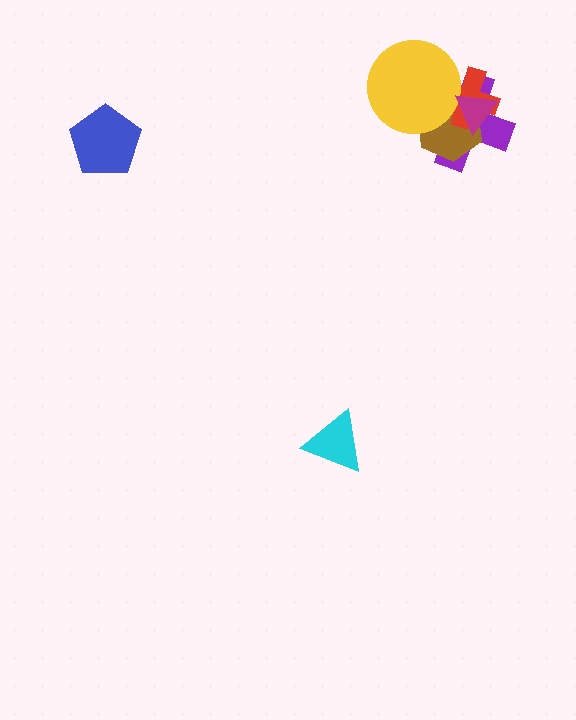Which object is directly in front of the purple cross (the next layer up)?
The brown hexagon is directly in front of the purple cross.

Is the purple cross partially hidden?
Yes, it is partially covered by another shape.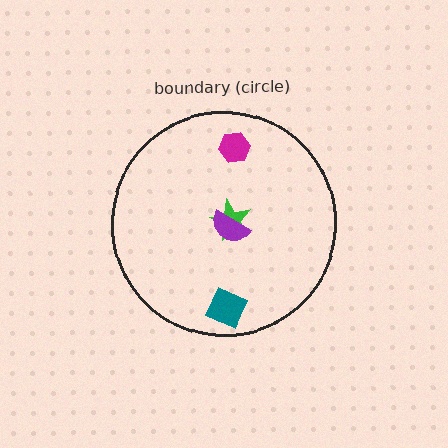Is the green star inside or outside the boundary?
Inside.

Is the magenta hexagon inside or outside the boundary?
Inside.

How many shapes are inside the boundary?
4 inside, 0 outside.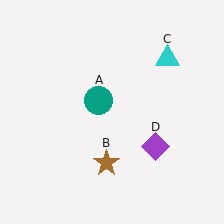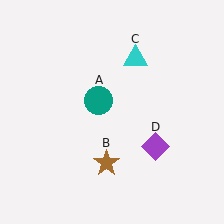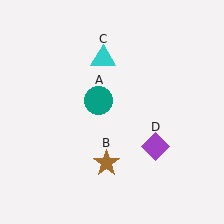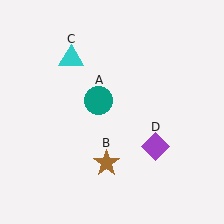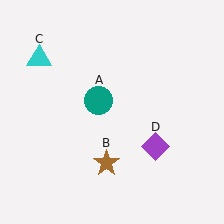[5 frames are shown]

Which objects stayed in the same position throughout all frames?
Teal circle (object A) and brown star (object B) and purple diamond (object D) remained stationary.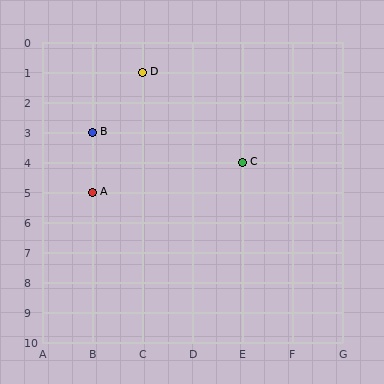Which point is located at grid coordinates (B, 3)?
Point B is at (B, 3).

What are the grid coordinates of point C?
Point C is at grid coordinates (E, 4).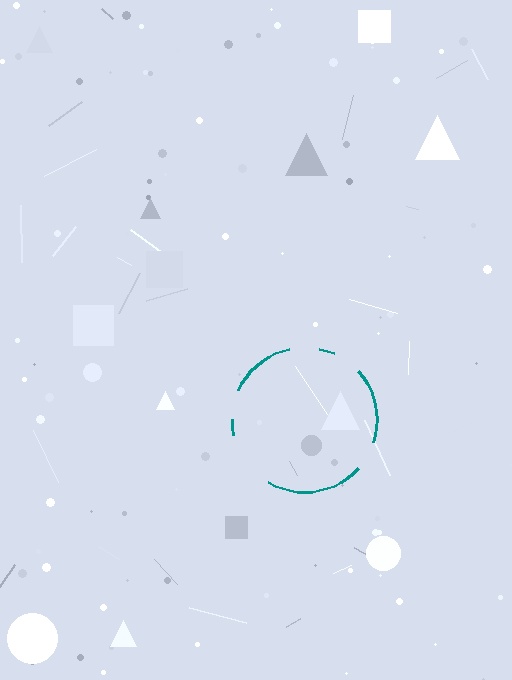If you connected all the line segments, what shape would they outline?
They would outline a circle.